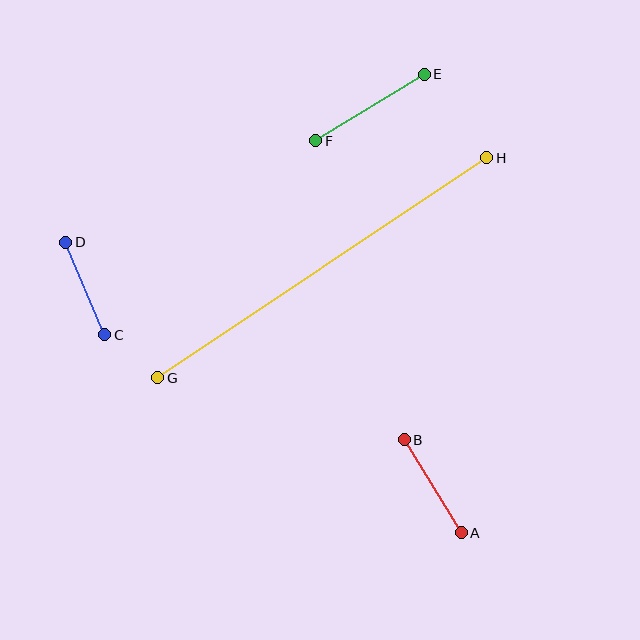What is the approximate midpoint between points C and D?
The midpoint is at approximately (85, 288) pixels.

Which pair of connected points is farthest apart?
Points G and H are farthest apart.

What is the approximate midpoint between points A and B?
The midpoint is at approximately (433, 486) pixels.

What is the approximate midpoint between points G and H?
The midpoint is at approximately (322, 268) pixels.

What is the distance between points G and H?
The distance is approximately 396 pixels.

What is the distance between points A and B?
The distance is approximately 109 pixels.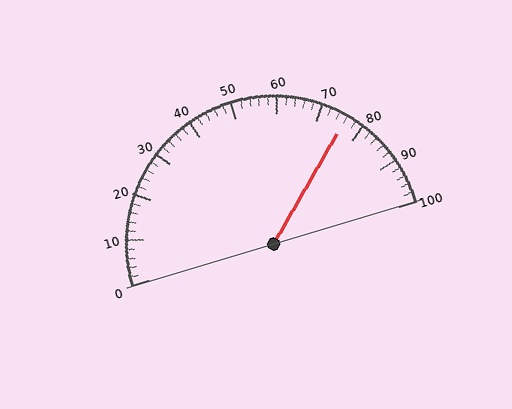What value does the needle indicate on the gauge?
The needle indicates approximately 76.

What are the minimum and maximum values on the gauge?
The gauge ranges from 0 to 100.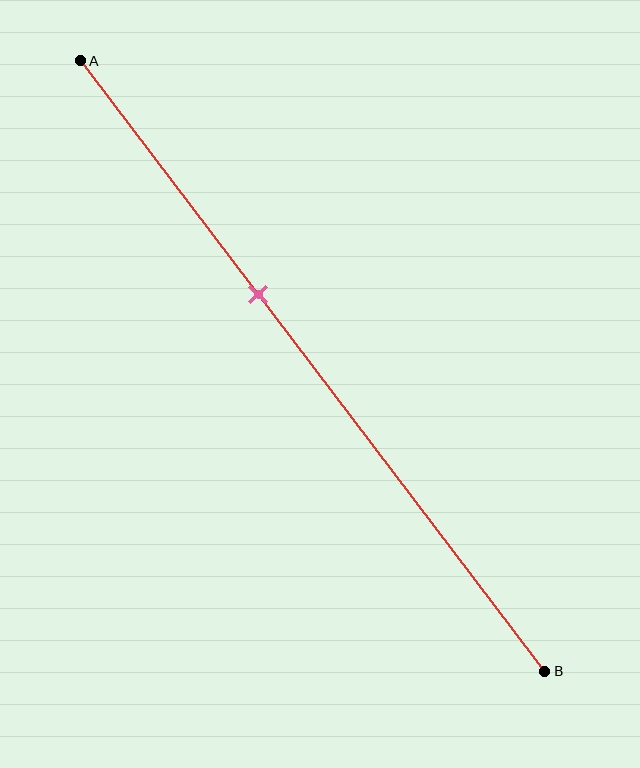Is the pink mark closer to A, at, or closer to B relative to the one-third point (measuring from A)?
The pink mark is closer to point B than the one-third point of segment AB.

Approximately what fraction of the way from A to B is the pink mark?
The pink mark is approximately 40% of the way from A to B.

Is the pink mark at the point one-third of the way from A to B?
No, the mark is at about 40% from A, not at the 33% one-third point.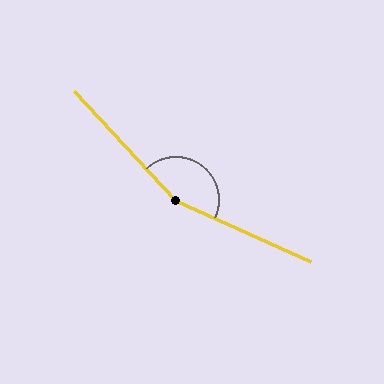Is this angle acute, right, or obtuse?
It is obtuse.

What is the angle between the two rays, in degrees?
Approximately 157 degrees.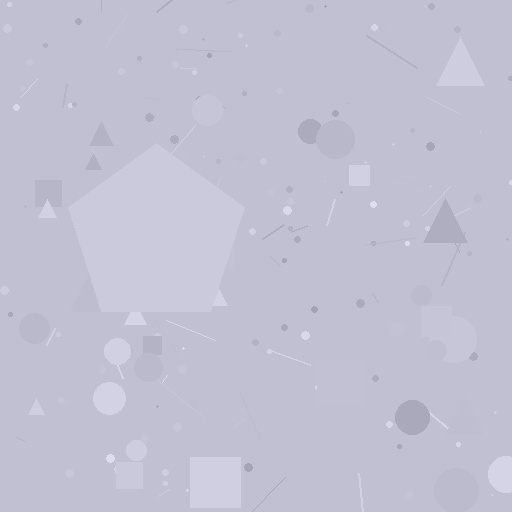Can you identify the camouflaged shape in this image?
The camouflaged shape is a pentagon.